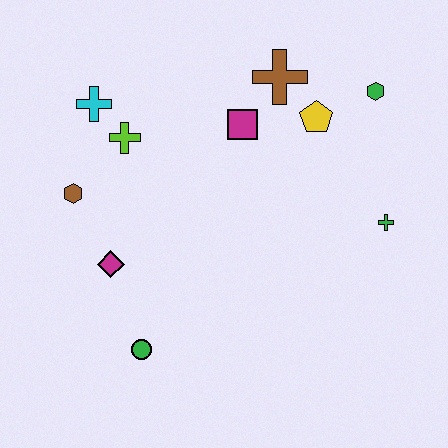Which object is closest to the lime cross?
The cyan cross is closest to the lime cross.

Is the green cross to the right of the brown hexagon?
Yes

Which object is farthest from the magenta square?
The green circle is farthest from the magenta square.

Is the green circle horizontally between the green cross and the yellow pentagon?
No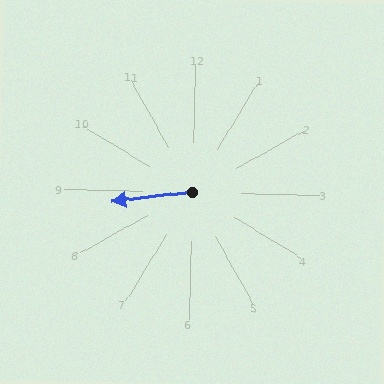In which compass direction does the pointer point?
West.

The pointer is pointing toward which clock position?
Roughly 9 o'clock.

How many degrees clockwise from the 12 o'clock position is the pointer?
Approximately 262 degrees.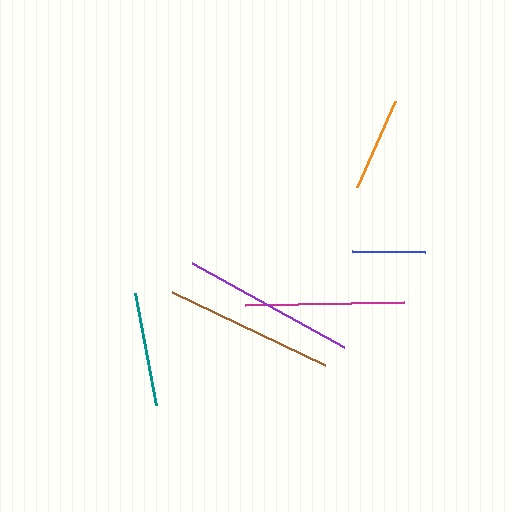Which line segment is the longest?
The purple line is the longest at approximately 173 pixels.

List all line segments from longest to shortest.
From longest to shortest: purple, brown, magenta, teal, orange, blue.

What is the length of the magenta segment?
The magenta segment is approximately 159 pixels long.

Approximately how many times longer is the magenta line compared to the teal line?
The magenta line is approximately 1.4 times the length of the teal line.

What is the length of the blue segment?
The blue segment is approximately 72 pixels long.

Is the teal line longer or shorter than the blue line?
The teal line is longer than the blue line.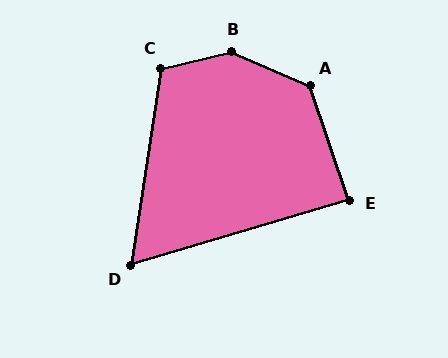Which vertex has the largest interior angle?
B, at approximately 144 degrees.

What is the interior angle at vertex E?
Approximately 88 degrees (approximately right).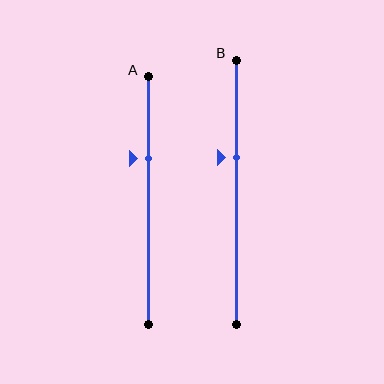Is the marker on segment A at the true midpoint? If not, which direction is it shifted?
No, the marker on segment A is shifted upward by about 17% of the segment length.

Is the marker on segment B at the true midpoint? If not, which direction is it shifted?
No, the marker on segment B is shifted upward by about 13% of the segment length.